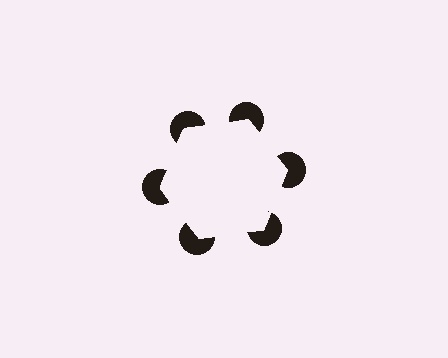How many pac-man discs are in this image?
There are 6 — one at each vertex of the illusory hexagon.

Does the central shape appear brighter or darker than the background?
It typically appears slightly brighter than the background, even though no actual brightness change is drawn.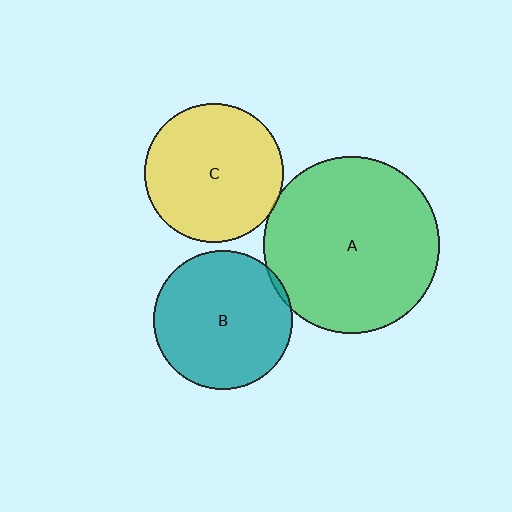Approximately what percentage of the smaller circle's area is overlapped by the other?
Approximately 5%.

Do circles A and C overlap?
Yes.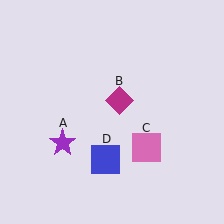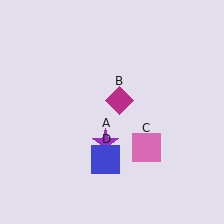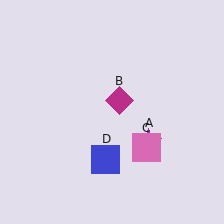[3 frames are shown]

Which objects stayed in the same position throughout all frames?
Magenta diamond (object B) and pink square (object C) and blue square (object D) remained stationary.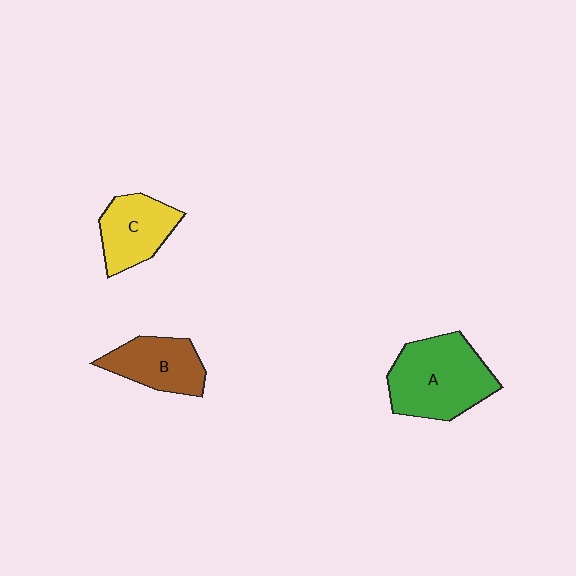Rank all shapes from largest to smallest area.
From largest to smallest: A (green), C (yellow), B (brown).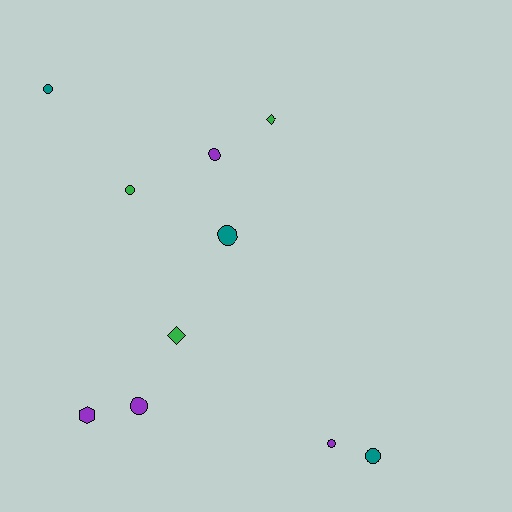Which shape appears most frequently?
Circle, with 7 objects.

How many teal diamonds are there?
There are no teal diamonds.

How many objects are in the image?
There are 10 objects.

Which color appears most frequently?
Purple, with 4 objects.